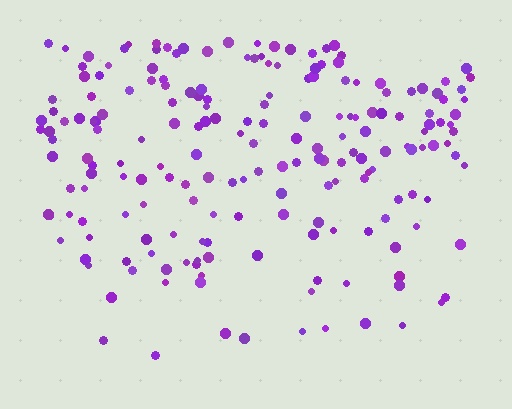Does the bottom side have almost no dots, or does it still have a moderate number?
Still a moderate number, just noticeably fewer than the top.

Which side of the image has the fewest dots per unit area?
The bottom.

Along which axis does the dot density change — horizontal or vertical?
Vertical.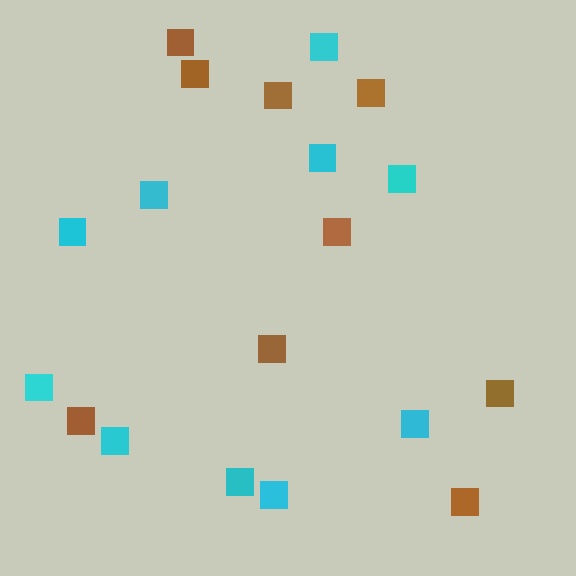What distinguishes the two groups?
There are 2 groups: one group of brown squares (9) and one group of cyan squares (10).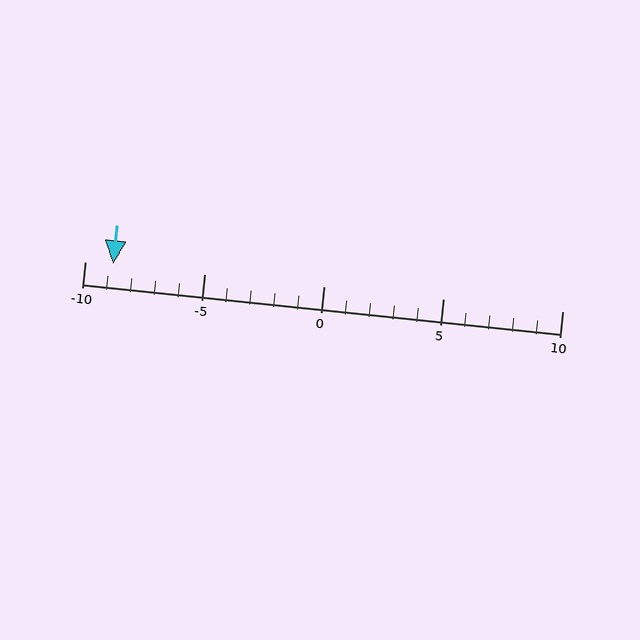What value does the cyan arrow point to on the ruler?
The cyan arrow points to approximately -9.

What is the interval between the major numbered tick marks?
The major tick marks are spaced 5 units apart.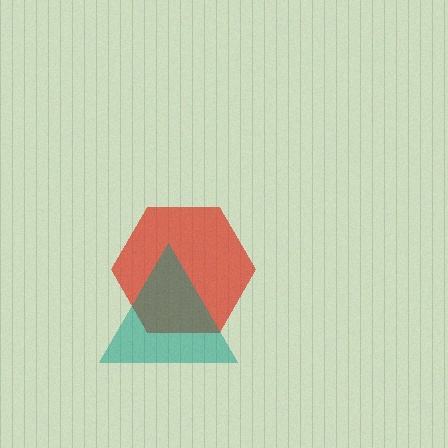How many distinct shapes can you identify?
There are 2 distinct shapes: a red hexagon, a teal triangle.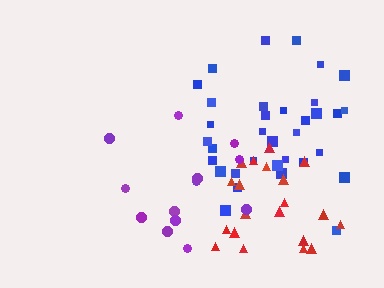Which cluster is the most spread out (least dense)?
Purple.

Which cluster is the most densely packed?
Blue.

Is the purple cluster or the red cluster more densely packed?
Red.